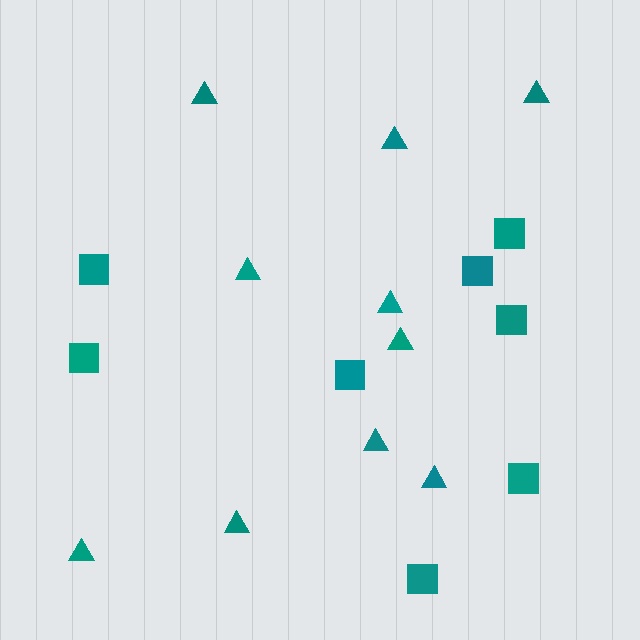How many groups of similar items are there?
There are 2 groups: one group of squares (8) and one group of triangles (10).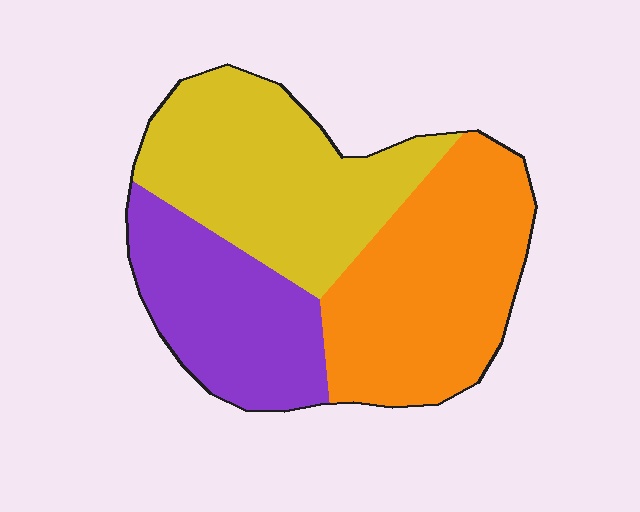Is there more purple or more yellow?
Yellow.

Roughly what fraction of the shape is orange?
Orange takes up about three eighths (3/8) of the shape.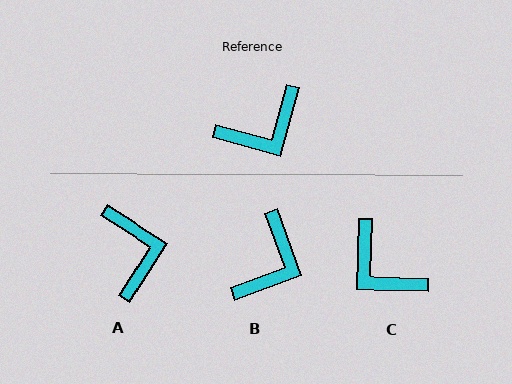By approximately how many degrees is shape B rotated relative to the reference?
Approximately 36 degrees counter-clockwise.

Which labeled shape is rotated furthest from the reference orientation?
C, about 76 degrees away.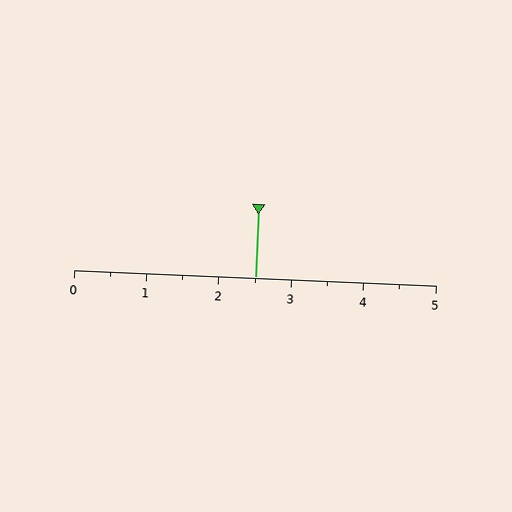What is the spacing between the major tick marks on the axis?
The major ticks are spaced 1 apart.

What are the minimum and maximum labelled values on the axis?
The axis runs from 0 to 5.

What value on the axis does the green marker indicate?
The marker indicates approximately 2.5.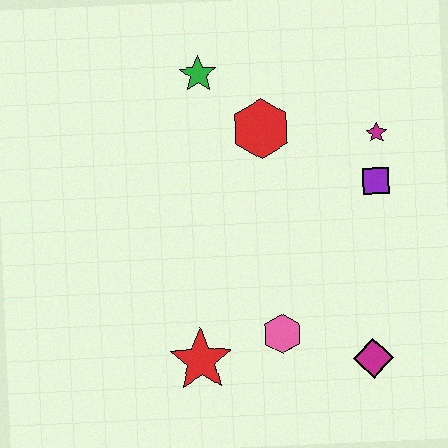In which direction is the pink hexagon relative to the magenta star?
The pink hexagon is below the magenta star.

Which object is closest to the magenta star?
The purple square is closest to the magenta star.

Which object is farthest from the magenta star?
The red star is farthest from the magenta star.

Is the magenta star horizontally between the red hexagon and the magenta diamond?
No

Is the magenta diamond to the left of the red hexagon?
No